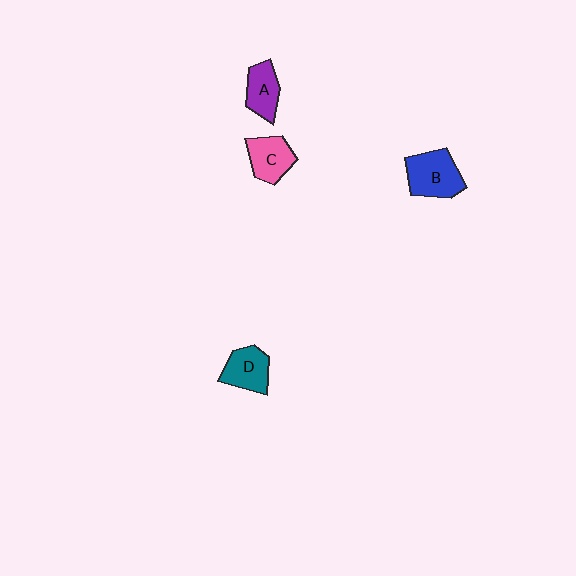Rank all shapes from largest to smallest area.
From largest to smallest: B (blue), D (teal), C (pink), A (purple).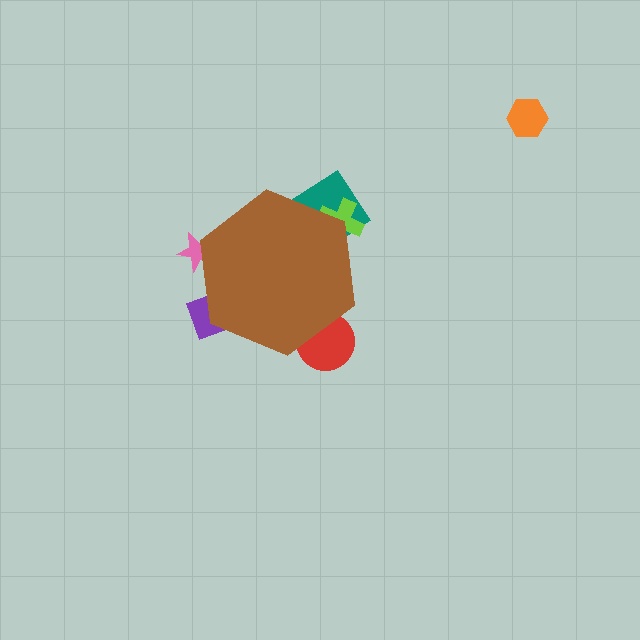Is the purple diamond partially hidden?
Yes, the purple diamond is partially hidden behind the brown hexagon.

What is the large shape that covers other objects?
A brown hexagon.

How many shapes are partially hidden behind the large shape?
5 shapes are partially hidden.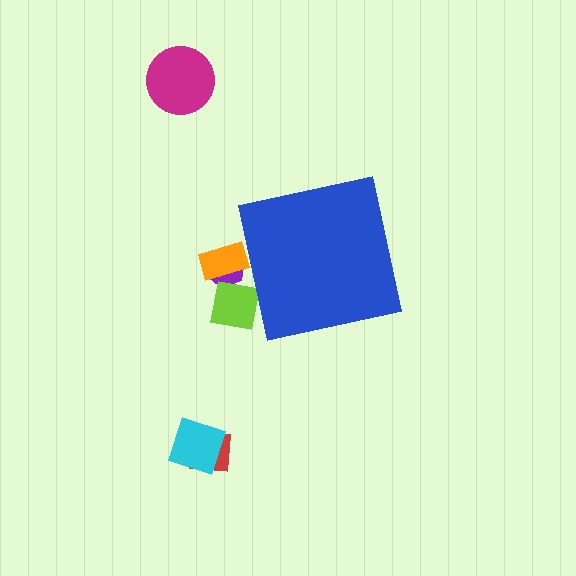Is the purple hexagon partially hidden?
Yes, the purple hexagon is partially hidden behind the blue square.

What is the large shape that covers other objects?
A blue square.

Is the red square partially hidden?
No, the red square is fully visible.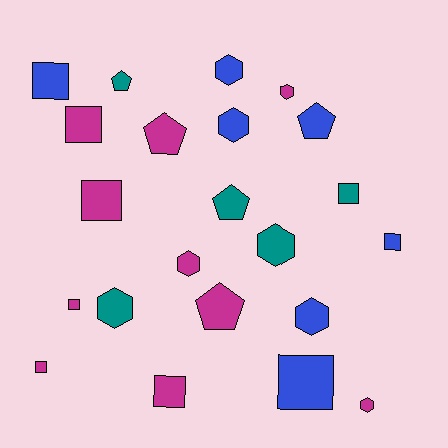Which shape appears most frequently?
Square, with 9 objects.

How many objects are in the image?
There are 22 objects.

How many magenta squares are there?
There are 5 magenta squares.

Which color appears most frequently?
Magenta, with 10 objects.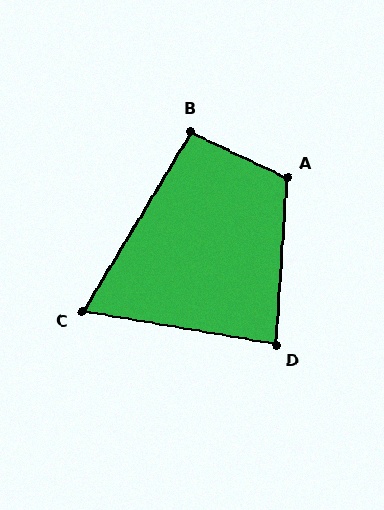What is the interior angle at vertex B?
Approximately 96 degrees (obtuse).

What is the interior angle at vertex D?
Approximately 84 degrees (acute).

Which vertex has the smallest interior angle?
C, at approximately 69 degrees.